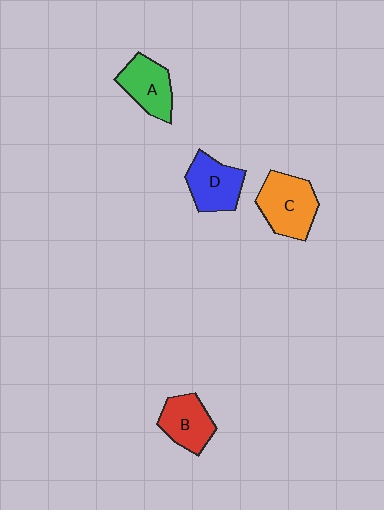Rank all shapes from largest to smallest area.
From largest to smallest: C (orange), D (blue), A (green), B (red).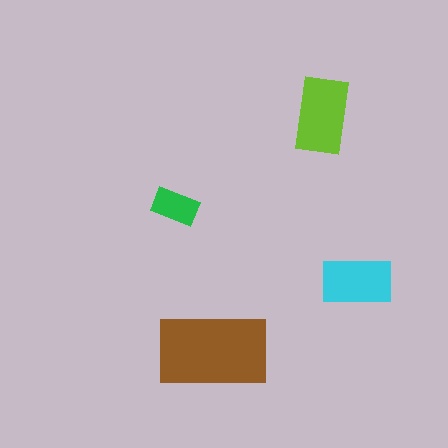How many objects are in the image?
There are 4 objects in the image.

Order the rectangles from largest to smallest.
the brown one, the lime one, the cyan one, the green one.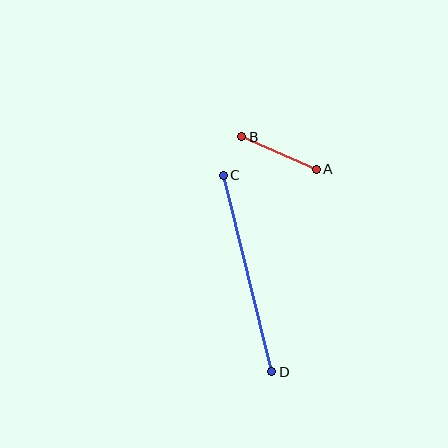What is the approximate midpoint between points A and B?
The midpoint is at approximately (279, 153) pixels.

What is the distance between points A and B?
The distance is approximately 81 pixels.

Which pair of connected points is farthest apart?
Points C and D are farthest apart.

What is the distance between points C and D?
The distance is approximately 203 pixels.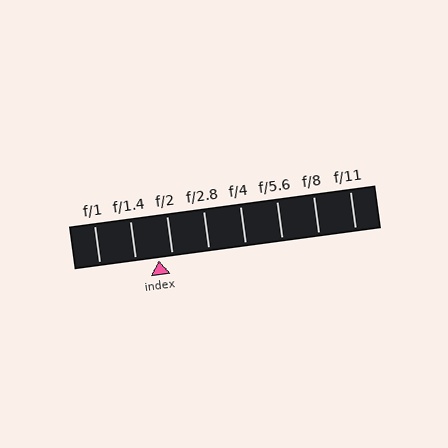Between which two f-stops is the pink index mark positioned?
The index mark is between f/1.4 and f/2.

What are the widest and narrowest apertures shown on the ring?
The widest aperture shown is f/1 and the narrowest is f/11.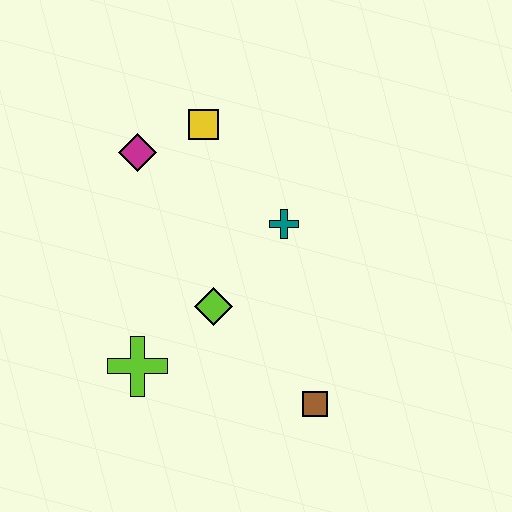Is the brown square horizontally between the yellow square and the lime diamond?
No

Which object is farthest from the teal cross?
The lime cross is farthest from the teal cross.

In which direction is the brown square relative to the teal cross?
The brown square is below the teal cross.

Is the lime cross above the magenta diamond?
No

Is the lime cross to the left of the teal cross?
Yes